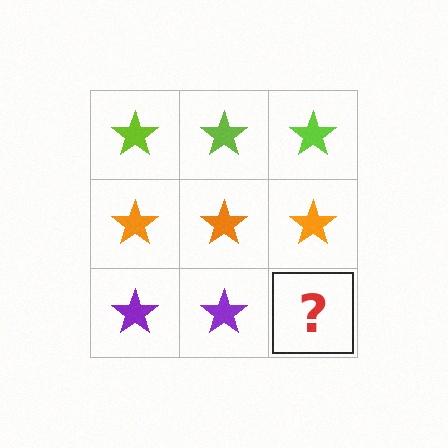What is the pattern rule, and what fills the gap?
The rule is that each row has a consistent color. The gap should be filled with a purple star.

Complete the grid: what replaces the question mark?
The question mark should be replaced with a purple star.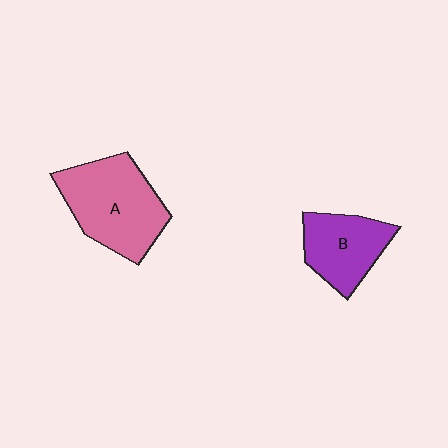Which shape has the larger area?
Shape A (pink).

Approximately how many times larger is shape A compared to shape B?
Approximately 1.5 times.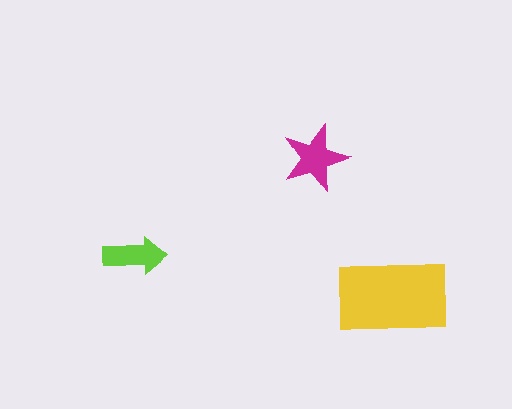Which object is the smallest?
The lime arrow.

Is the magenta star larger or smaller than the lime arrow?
Larger.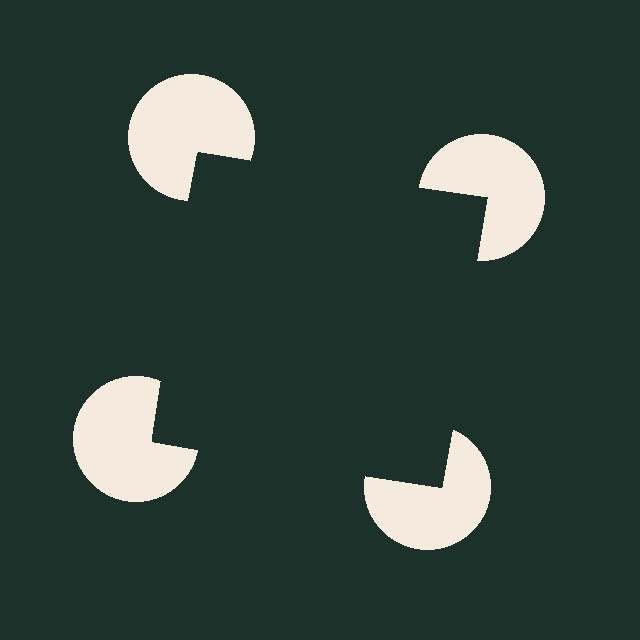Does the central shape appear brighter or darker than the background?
It typically appears slightly darker than the background, even though no actual brightness change is drawn.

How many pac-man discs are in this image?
There are 4 — one at each vertex of the illusory square.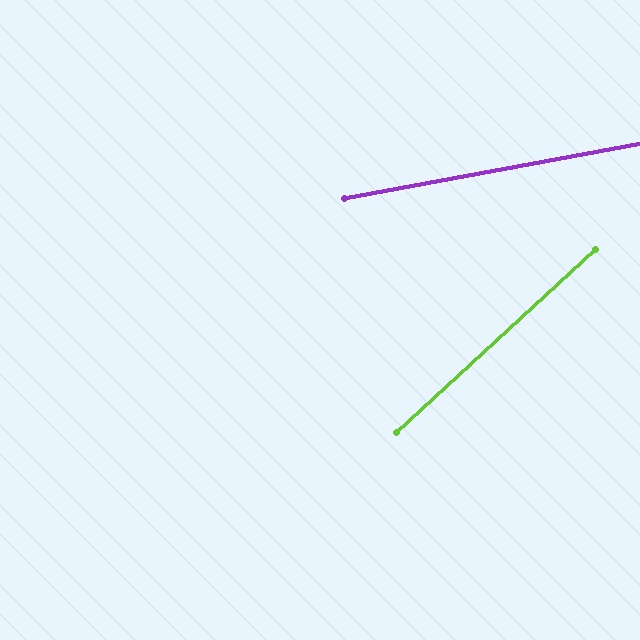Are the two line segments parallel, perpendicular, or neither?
Neither parallel nor perpendicular — they differ by about 32°.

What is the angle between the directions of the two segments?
Approximately 32 degrees.